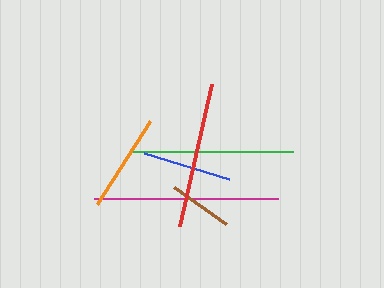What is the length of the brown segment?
The brown segment is approximately 64 pixels long.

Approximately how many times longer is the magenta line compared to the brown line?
The magenta line is approximately 2.9 times the length of the brown line.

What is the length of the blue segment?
The blue segment is approximately 90 pixels long.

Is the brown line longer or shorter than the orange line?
The orange line is longer than the brown line.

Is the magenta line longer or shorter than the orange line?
The magenta line is longer than the orange line.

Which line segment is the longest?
The magenta line is the longest at approximately 184 pixels.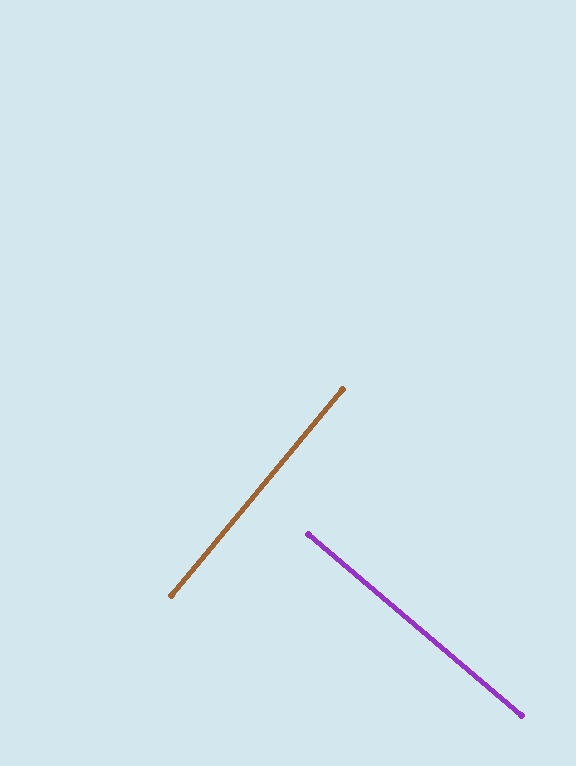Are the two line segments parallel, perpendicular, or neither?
Perpendicular — they meet at approximately 89°.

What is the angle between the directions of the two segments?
Approximately 89 degrees.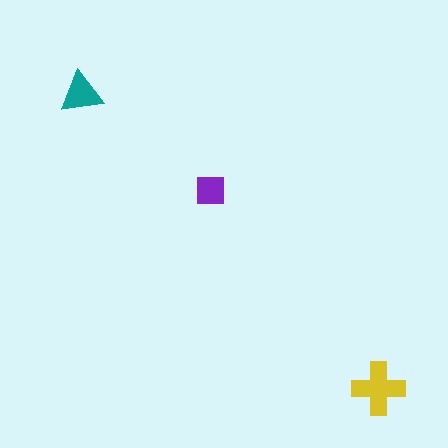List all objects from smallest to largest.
The purple square, the teal triangle, the yellow cross.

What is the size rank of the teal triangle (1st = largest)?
2nd.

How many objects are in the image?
There are 3 objects in the image.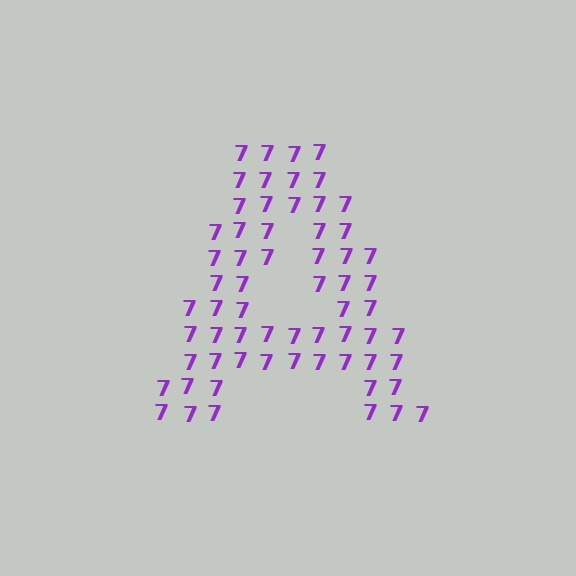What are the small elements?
The small elements are digit 7's.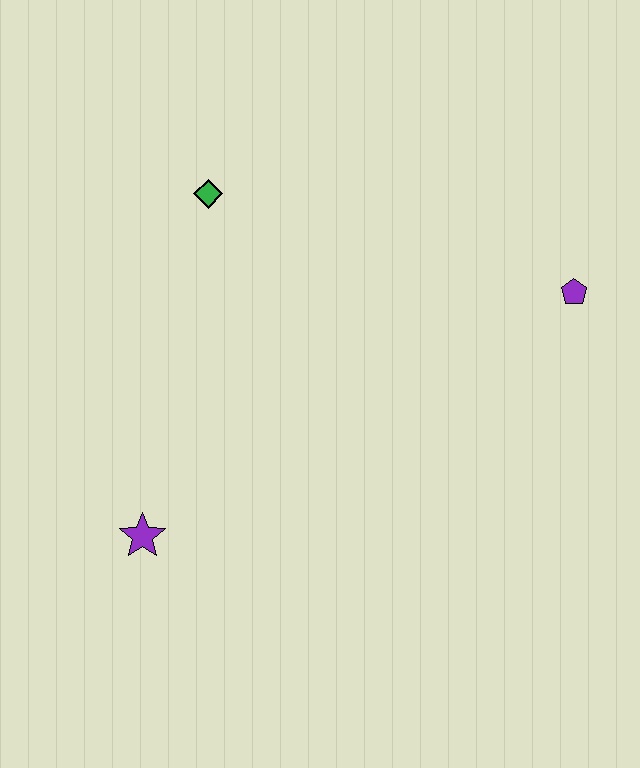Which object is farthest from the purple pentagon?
The purple star is farthest from the purple pentagon.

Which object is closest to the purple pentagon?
The green diamond is closest to the purple pentagon.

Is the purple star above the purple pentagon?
No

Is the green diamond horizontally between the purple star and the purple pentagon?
Yes